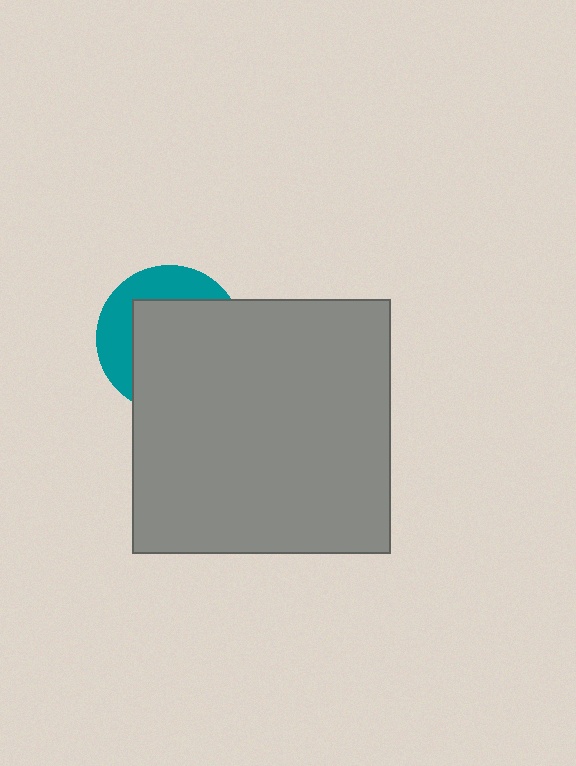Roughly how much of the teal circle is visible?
A small part of it is visible (roughly 35%).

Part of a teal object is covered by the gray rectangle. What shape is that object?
It is a circle.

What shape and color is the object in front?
The object in front is a gray rectangle.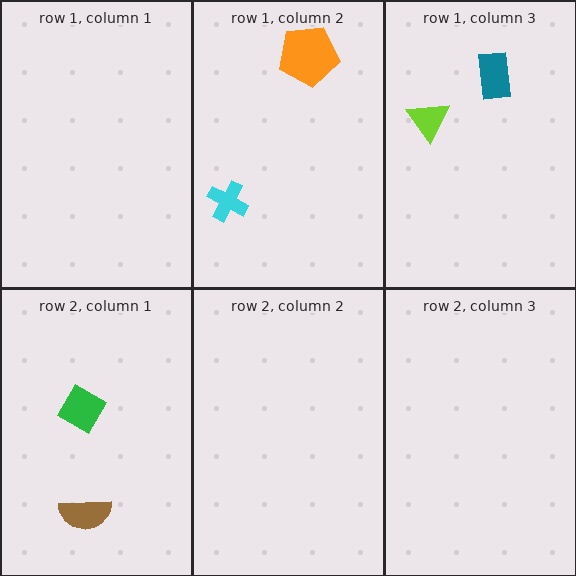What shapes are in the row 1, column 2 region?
The cyan cross, the orange pentagon.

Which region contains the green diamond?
The row 2, column 1 region.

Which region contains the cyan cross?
The row 1, column 2 region.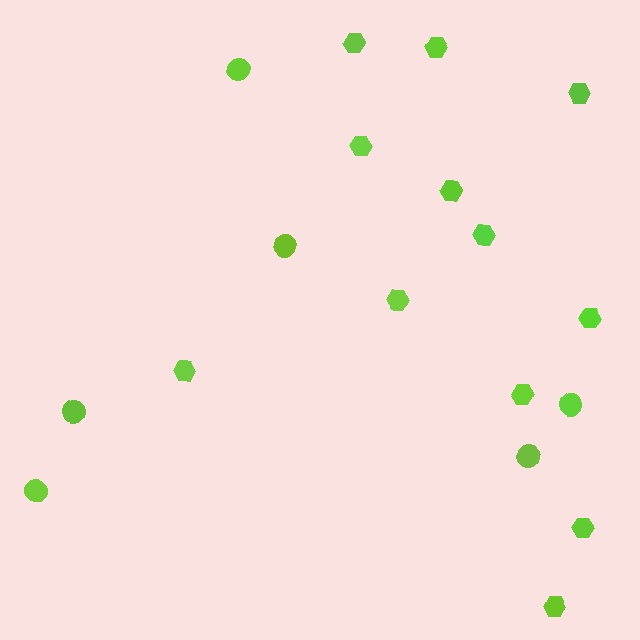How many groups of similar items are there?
There are 2 groups: one group of hexagons (12) and one group of circles (6).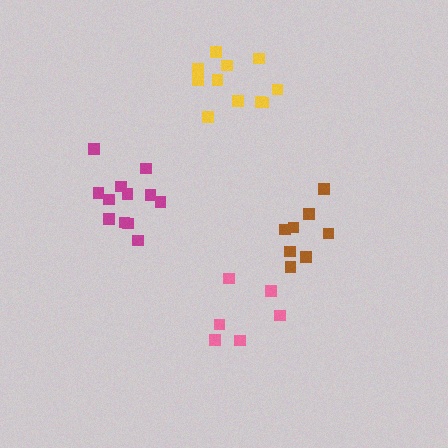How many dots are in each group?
Group 1: 11 dots, Group 2: 12 dots, Group 3: 8 dots, Group 4: 6 dots (37 total).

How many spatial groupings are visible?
There are 4 spatial groupings.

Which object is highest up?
The yellow cluster is topmost.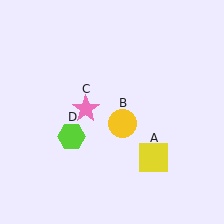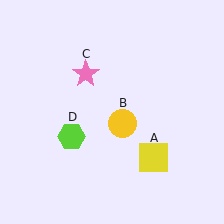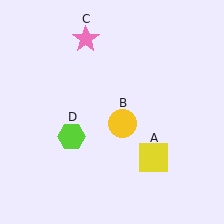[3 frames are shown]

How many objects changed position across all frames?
1 object changed position: pink star (object C).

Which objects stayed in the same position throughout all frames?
Yellow square (object A) and yellow circle (object B) and lime hexagon (object D) remained stationary.